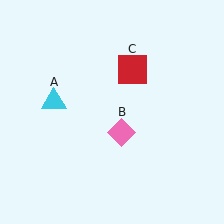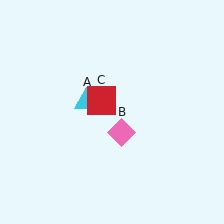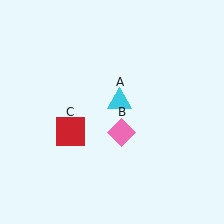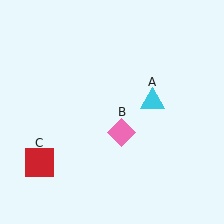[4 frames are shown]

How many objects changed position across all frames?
2 objects changed position: cyan triangle (object A), red square (object C).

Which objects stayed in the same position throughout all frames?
Pink diamond (object B) remained stationary.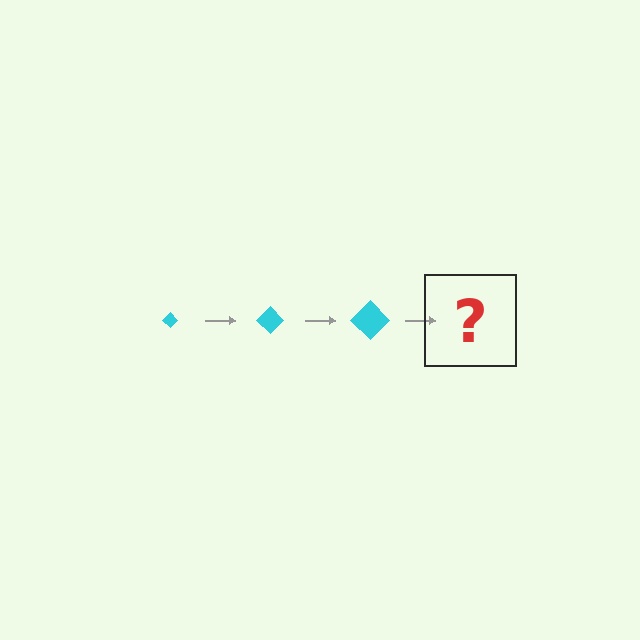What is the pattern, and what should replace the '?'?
The pattern is that the diamond gets progressively larger each step. The '?' should be a cyan diamond, larger than the previous one.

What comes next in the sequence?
The next element should be a cyan diamond, larger than the previous one.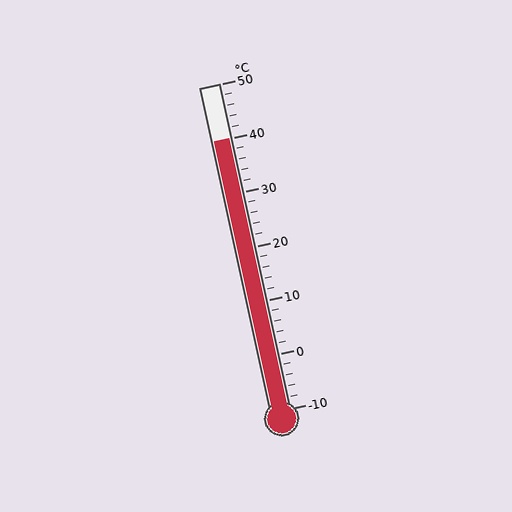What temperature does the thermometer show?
The thermometer shows approximately 40°C.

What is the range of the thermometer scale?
The thermometer scale ranges from -10°C to 50°C.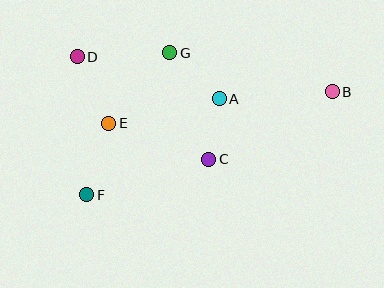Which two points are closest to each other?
Points A and C are closest to each other.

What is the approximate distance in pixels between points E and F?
The distance between E and F is approximately 75 pixels.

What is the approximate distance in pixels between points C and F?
The distance between C and F is approximately 127 pixels.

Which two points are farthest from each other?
Points B and F are farthest from each other.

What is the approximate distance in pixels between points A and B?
The distance between A and B is approximately 113 pixels.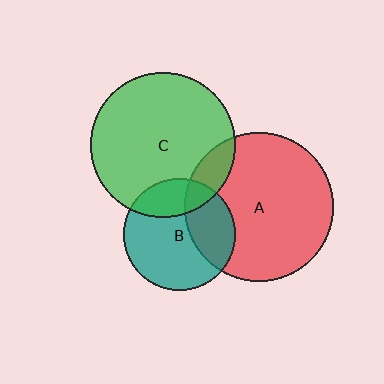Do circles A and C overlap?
Yes.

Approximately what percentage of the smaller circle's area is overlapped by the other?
Approximately 10%.